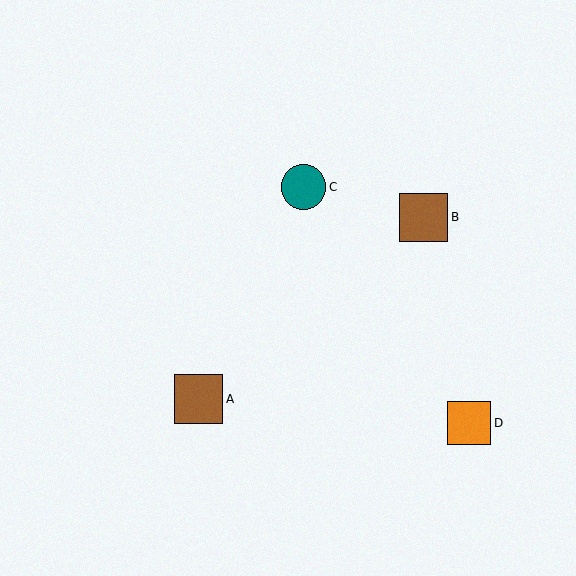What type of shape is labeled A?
Shape A is a brown square.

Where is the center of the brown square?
The center of the brown square is at (424, 217).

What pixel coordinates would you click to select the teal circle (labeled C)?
Click at (303, 187) to select the teal circle C.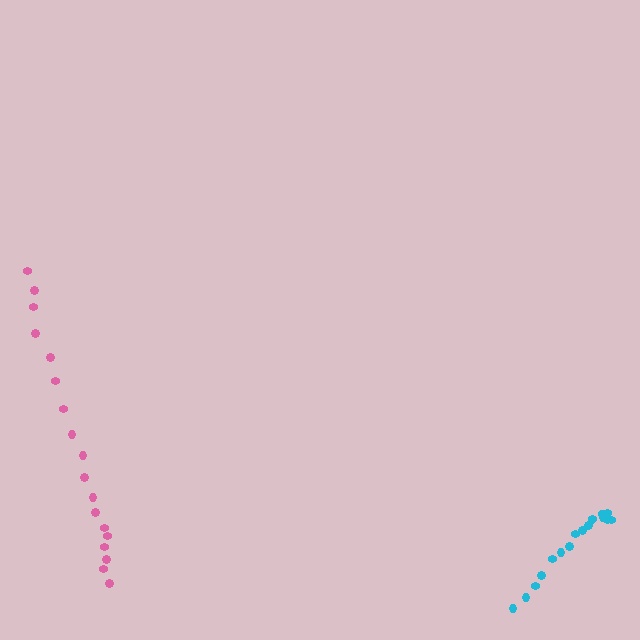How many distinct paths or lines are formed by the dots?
There are 2 distinct paths.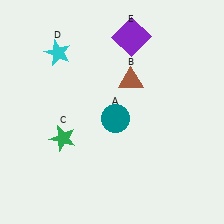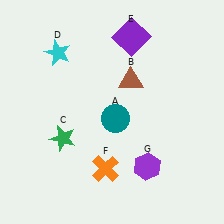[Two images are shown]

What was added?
An orange cross (F), a purple hexagon (G) were added in Image 2.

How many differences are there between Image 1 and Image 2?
There are 2 differences between the two images.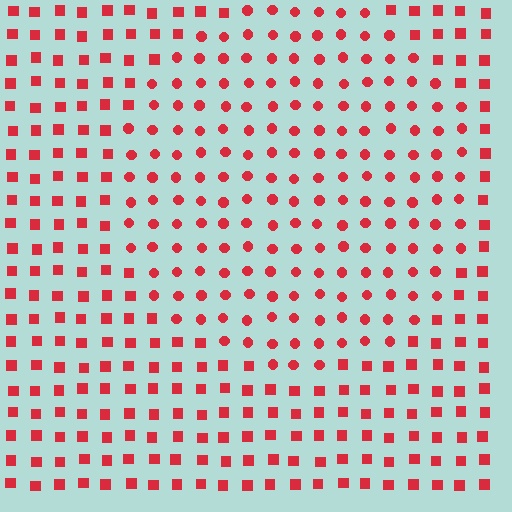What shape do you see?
I see a circle.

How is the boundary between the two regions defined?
The boundary is defined by a change in element shape: circles inside vs. squares outside. All elements share the same color and spacing.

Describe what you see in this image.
The image is filled with small red elements arranged in a uniform grid. A circle-shaped region contains circles, while the surrounding area contains squares. The boundary is defined purely by the change in element shape.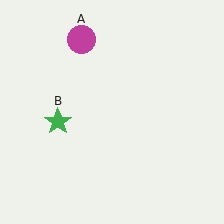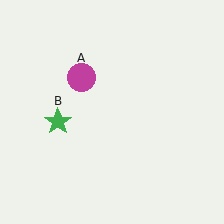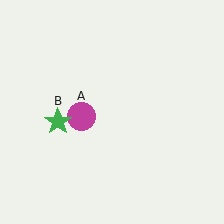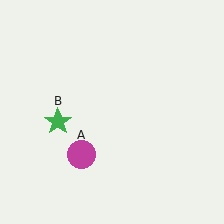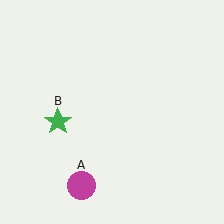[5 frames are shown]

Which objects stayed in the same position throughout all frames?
Green star (object B) remained stationary.